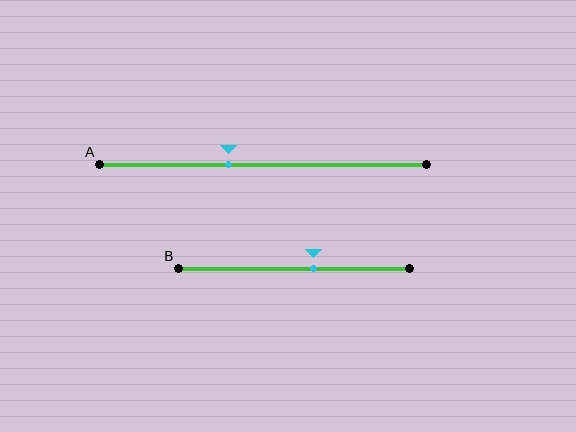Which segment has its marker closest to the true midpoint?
Segment B has its marker closest to the true midpoint.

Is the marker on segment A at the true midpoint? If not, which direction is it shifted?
No, the marker on segment A is shifted to the left by about 11% of the segment length.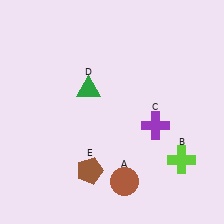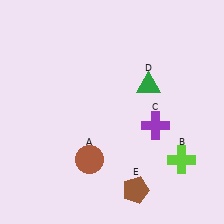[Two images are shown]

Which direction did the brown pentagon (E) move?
The brown pentagon (E) moved right.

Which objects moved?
The objects that moved are: the brown circle (A), the green triangle (D), the brown pentagon (E).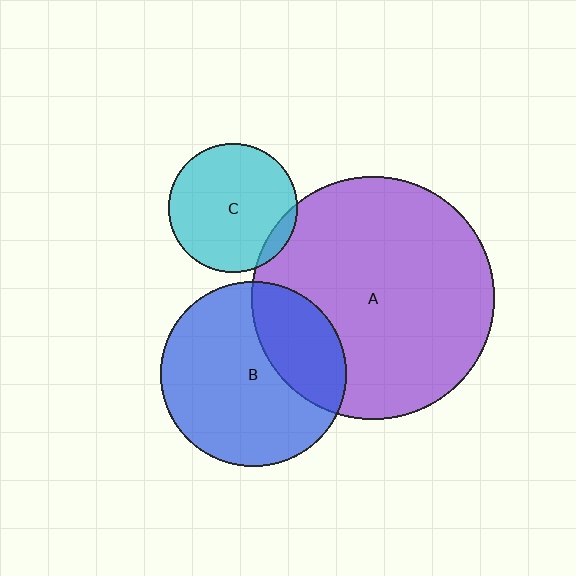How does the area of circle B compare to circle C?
Approximately 2.1 times.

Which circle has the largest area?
Circle A (purple).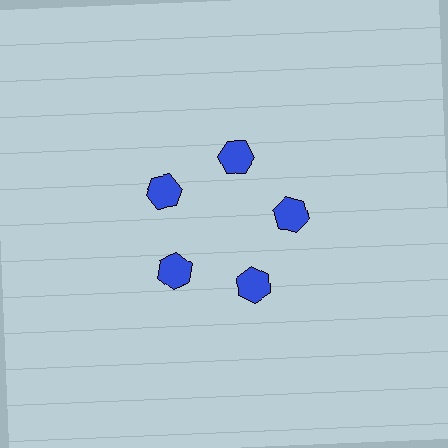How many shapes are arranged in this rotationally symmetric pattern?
There are 5 shapes, arranged in 5 groups of 1.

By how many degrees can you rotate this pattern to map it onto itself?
The pattern maps onto itself every 72 degrees of rotation.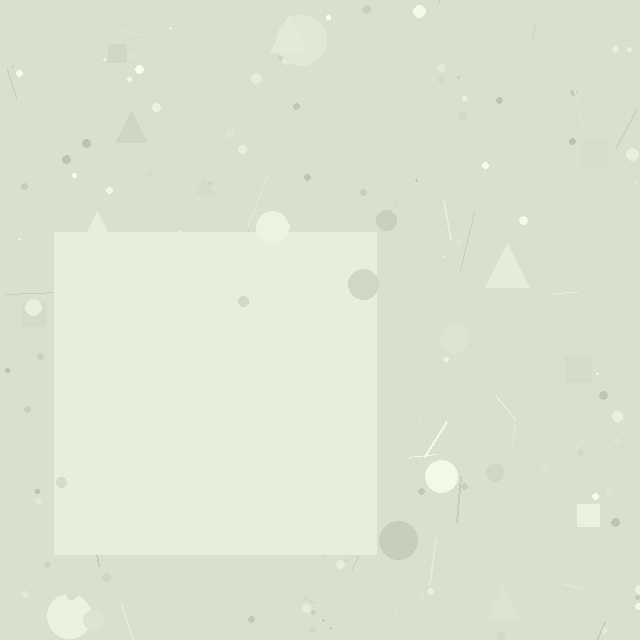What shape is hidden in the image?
A square is hidden in the image.